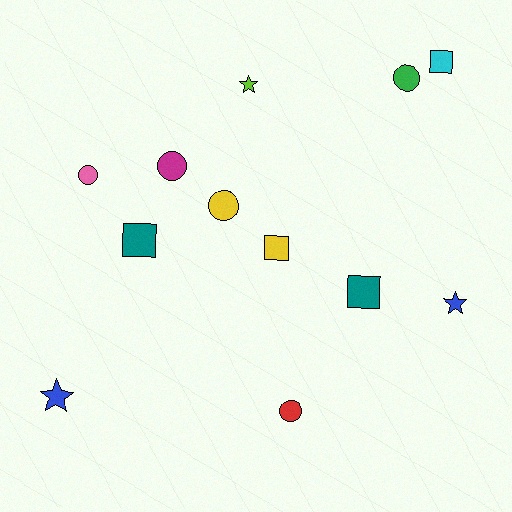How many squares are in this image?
There are 4 squares.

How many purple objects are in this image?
There are no purple objects.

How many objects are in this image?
There are 12 objects.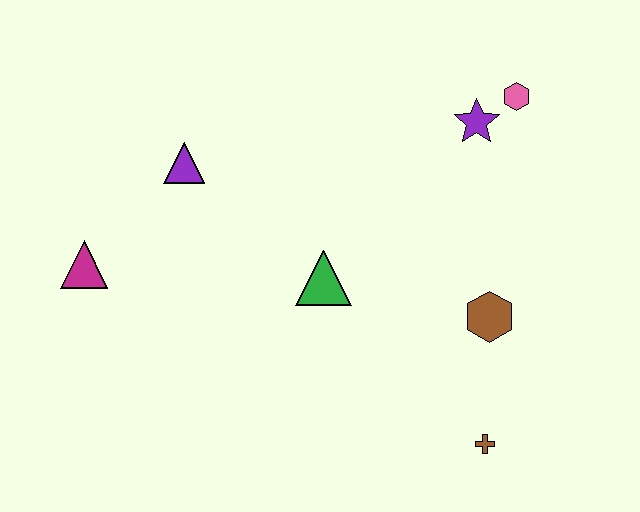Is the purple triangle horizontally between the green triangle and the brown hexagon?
No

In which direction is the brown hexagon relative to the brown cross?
The brown hexagon is above the brown cross.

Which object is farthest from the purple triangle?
The brown cross is farthest from the purple triangle.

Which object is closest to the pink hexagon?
The purple star is closest to the pink hexagon.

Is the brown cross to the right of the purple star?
Yes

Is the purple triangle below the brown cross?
No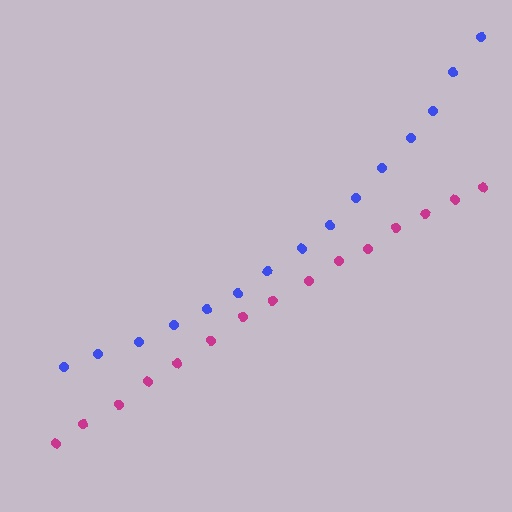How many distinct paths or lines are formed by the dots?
There are 2 distinct paths.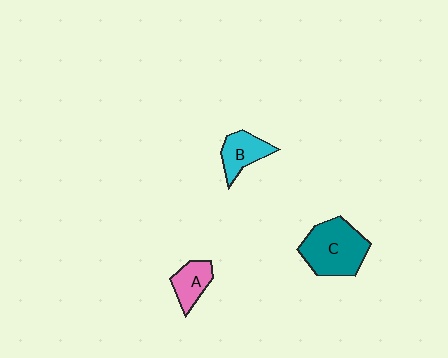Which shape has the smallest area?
Shape A (pink).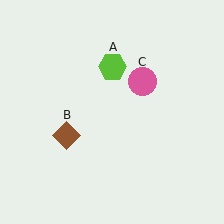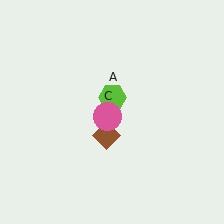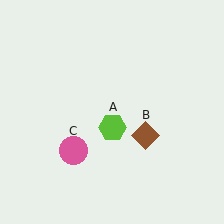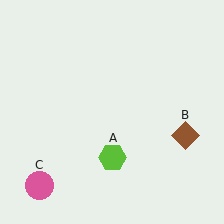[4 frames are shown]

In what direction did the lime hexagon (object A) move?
The lime hexagon (object A) moved down.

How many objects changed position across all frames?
3 objects changed position: lime hexagon (object A), brown diamond (object B), pink circle (object C).